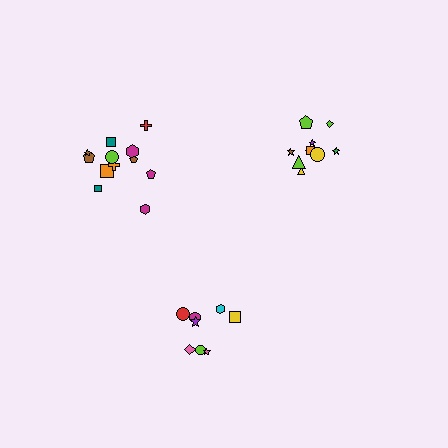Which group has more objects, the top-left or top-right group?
The top-left group.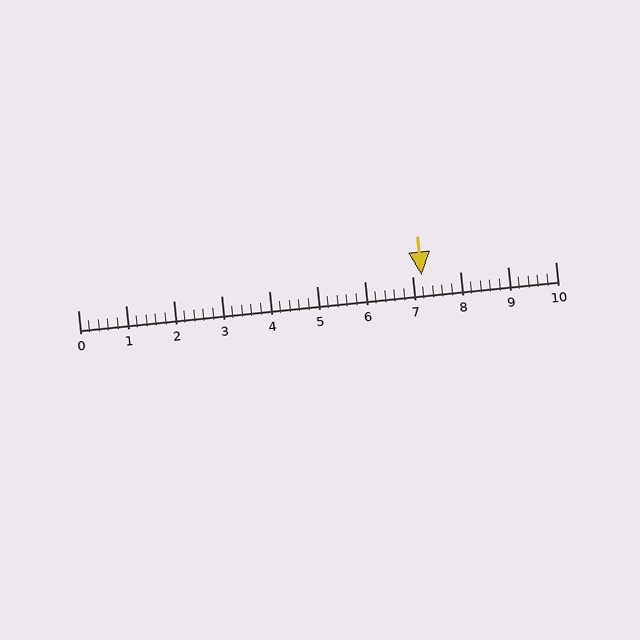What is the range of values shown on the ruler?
The ruler shows values from 0 to 10.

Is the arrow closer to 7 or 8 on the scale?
The arrow is closer to 7.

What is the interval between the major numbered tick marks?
The major tick marks are spaced 1 units apart.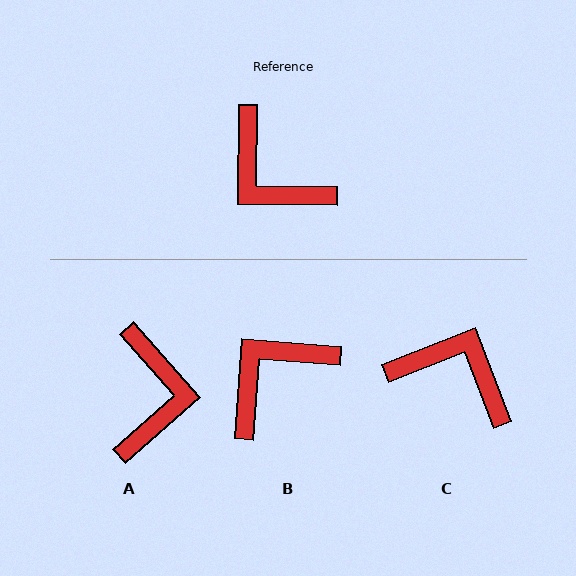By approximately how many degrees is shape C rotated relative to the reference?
Approximately 158 degrees clockwise.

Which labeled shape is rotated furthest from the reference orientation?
C, about 158 degrees away.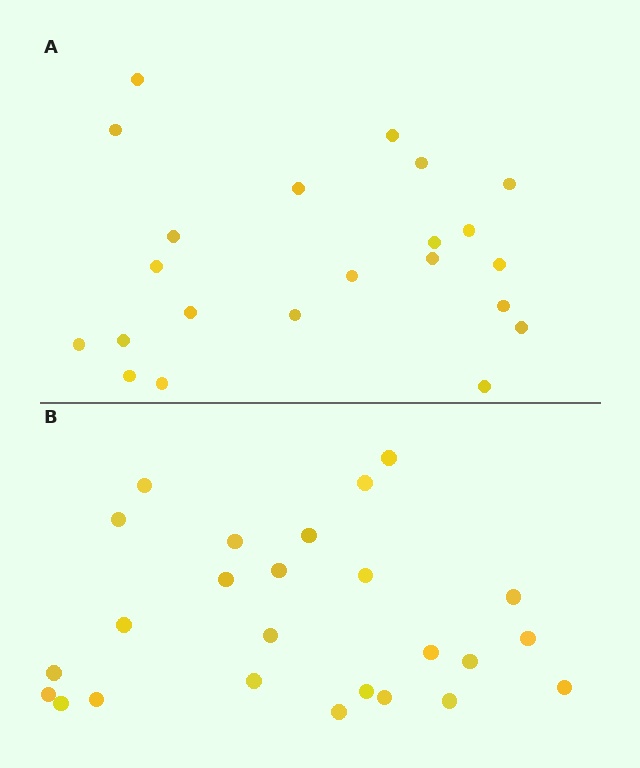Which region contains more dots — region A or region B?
Region B (the bottom region) has more dots.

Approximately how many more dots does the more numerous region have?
Region B has just a few more — roughly 2 or 3 more dots than region A.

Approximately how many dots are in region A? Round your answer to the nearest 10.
About 20 dots. (The exact count is 22, which rounds to 20.)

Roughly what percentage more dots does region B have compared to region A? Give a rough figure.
About 15% more.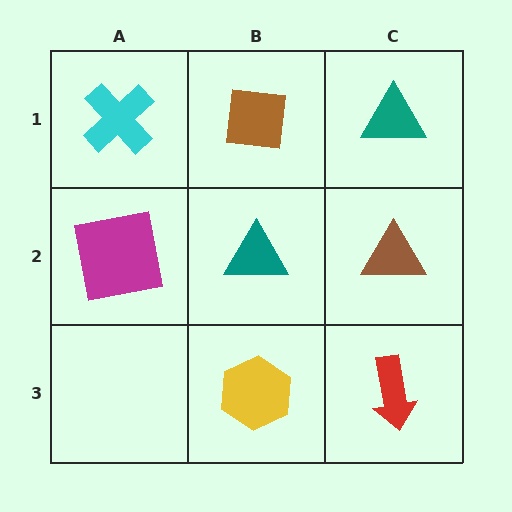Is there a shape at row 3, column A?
No, that cell is empty.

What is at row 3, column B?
A yellow hexagon.